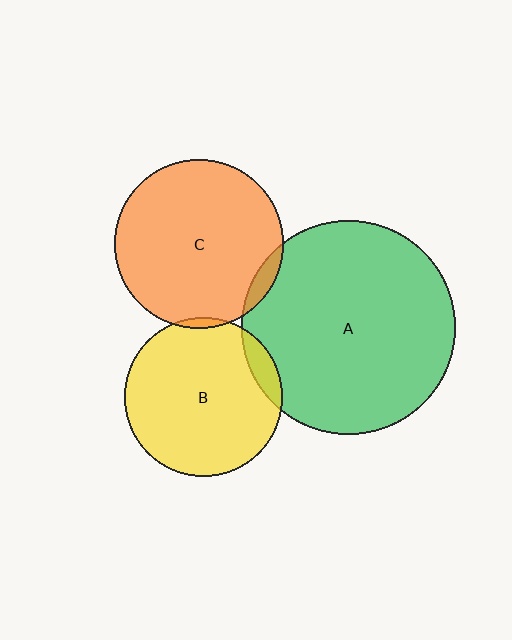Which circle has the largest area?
Circle A (green).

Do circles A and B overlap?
Yes.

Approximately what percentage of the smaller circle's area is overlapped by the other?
Approximately 10%.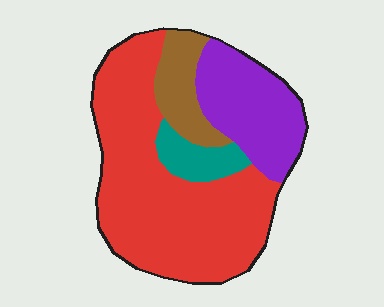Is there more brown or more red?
Red.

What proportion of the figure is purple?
Purple takes up about one quarter (1/4) of the figure.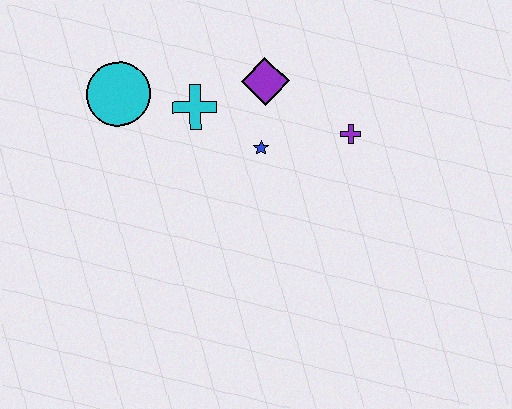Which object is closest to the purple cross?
The blue star is closest to the purple cross.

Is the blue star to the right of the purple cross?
No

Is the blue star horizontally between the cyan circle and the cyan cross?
No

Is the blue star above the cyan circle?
No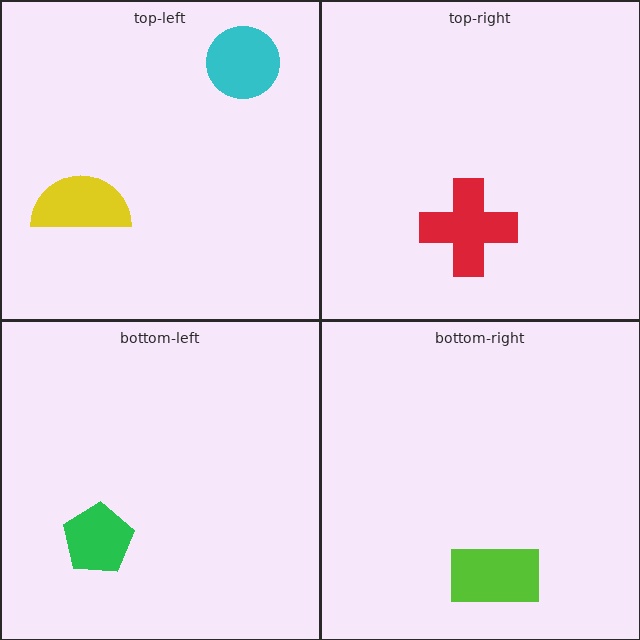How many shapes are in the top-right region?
1.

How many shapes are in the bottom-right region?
1.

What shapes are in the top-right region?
The red cross.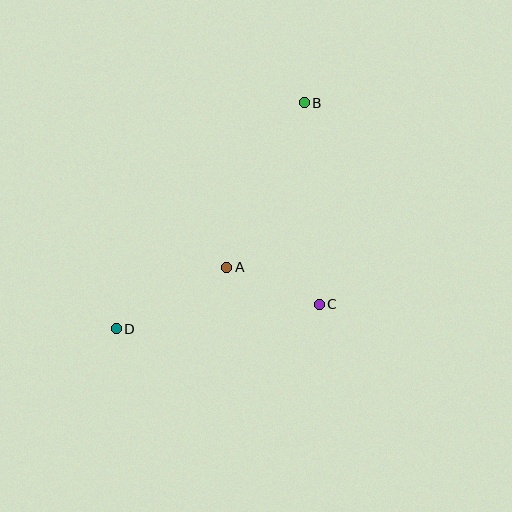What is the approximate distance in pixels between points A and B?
The distance between A and B is approximately 182 pixels.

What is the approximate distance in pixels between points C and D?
The distance between C and D is approximately 204 pixels.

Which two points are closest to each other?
Points A and C are closest to each other.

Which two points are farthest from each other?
Points B and D are farthest from each other.